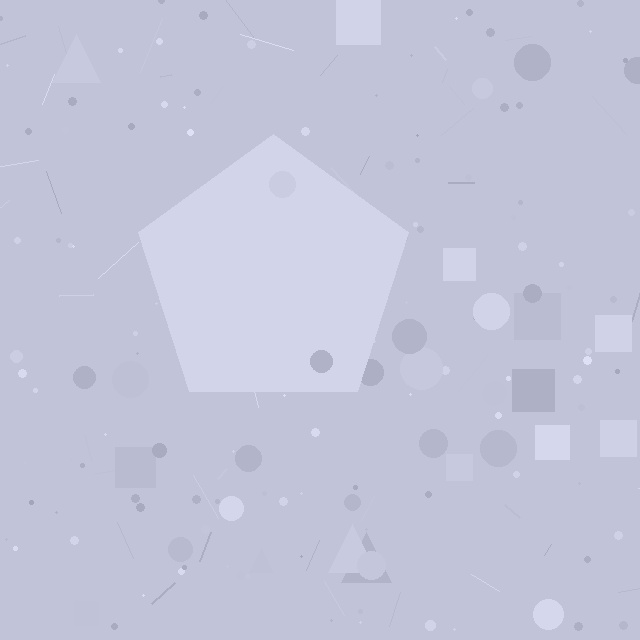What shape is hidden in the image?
A pentagon is hidden in the image.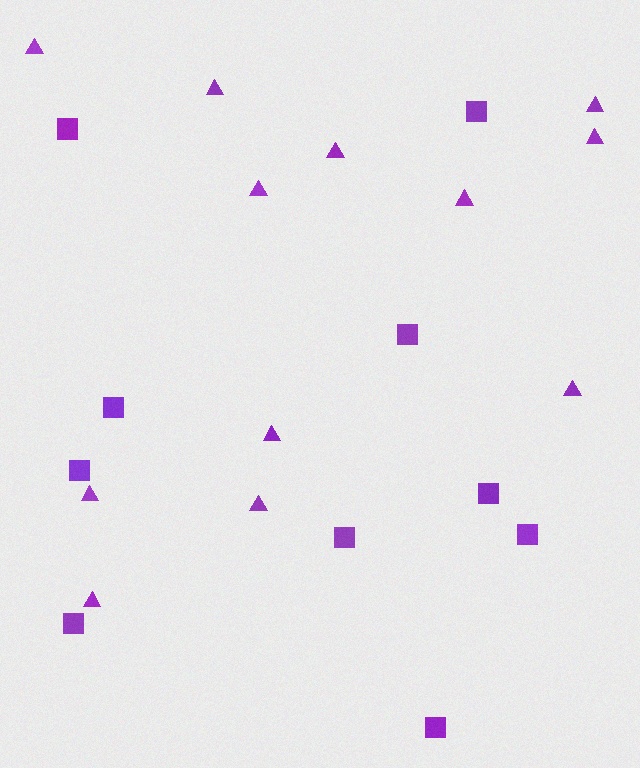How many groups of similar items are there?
There are 2 groups: one group of triangles (12) and one group of squares (10).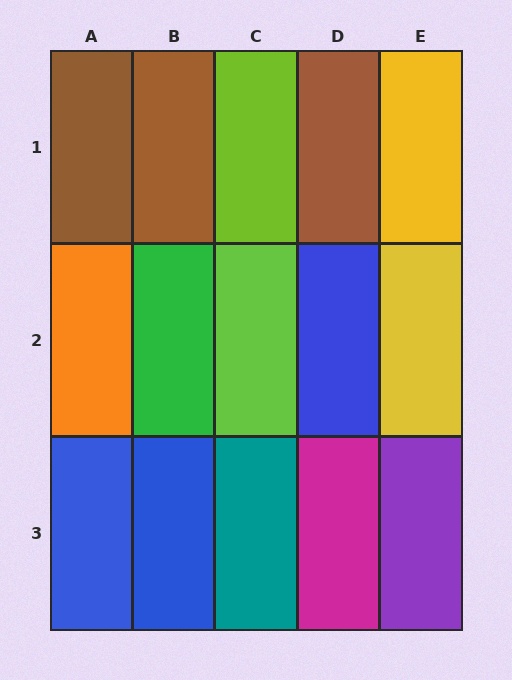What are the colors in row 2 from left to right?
Orange, green, lime, blue, yellow.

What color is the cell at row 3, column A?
Blue.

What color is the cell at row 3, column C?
Teal.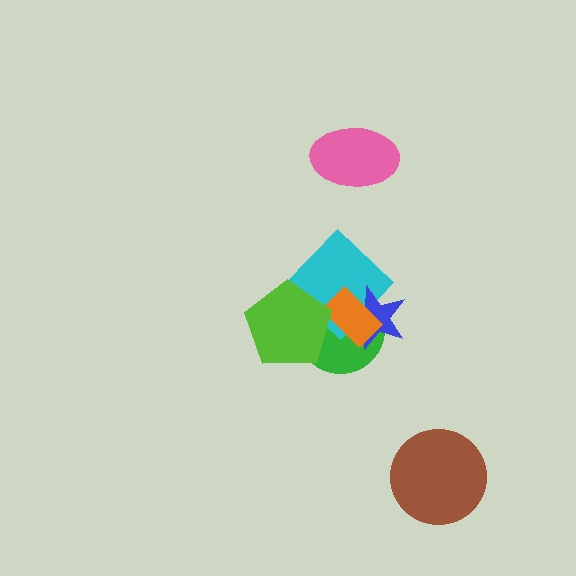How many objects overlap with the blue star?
3 objects overlap with the blue star.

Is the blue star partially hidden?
Yes, it is partially covered by another shape.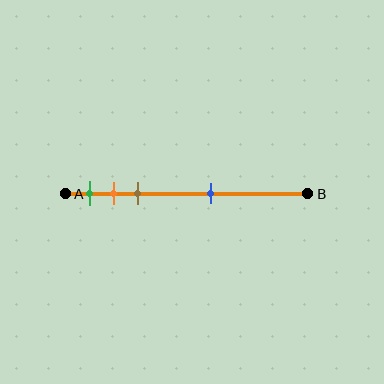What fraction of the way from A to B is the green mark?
The green mark is approximately 10% (0.1) of the way from A to B.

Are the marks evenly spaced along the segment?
No, the marks are not evenly spaced.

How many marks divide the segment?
There are 4 marks dividing the segment.